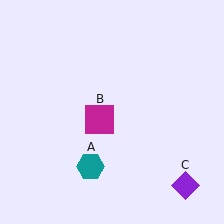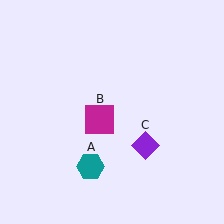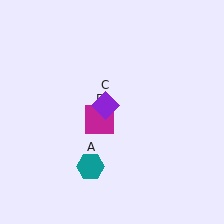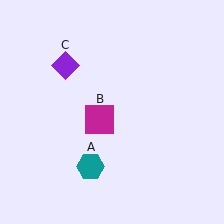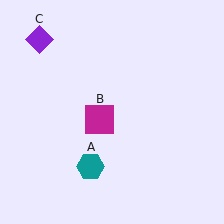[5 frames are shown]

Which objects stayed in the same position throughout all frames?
Teal hexagon (object A) and magenta square (object B) remained stationary.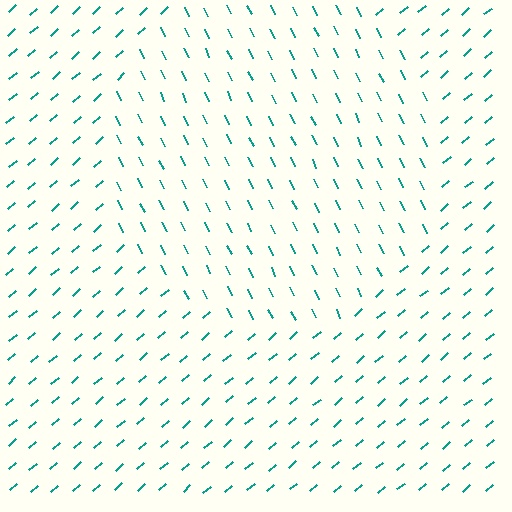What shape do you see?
I see a circle.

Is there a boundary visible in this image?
Yes, there is a texture boundary formed by a change in line orientation.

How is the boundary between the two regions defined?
The boundary is defined purely by a change in line orientation (approximately 75 degrees difference). All lines are the same color and thickness.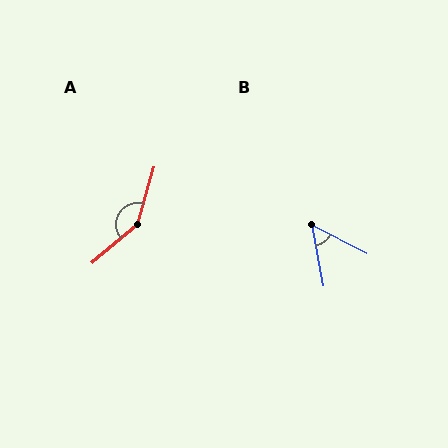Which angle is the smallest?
B, at approximately 52 degrees.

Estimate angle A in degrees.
Approximately 146 degrees.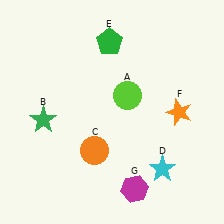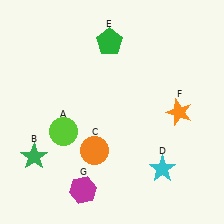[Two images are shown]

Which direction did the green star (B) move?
The green star (B) moved down.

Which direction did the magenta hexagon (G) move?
The magenta hexagon (G) moved left.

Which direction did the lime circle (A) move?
The lime circle (A) moved left.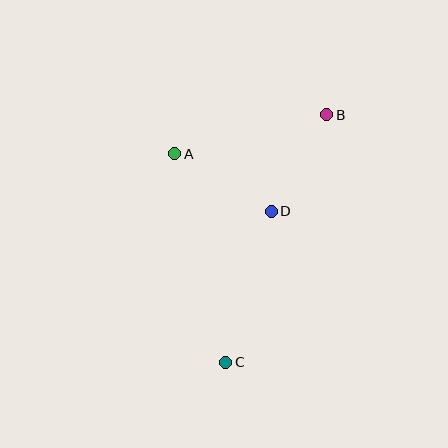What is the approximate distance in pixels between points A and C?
The distance between A and C is approximately 215 pixels.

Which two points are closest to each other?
Points B and D are closest to each other.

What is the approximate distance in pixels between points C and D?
The distance between C and D is approximately 158 pixels.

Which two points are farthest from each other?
Points B and C are farthest from each other.